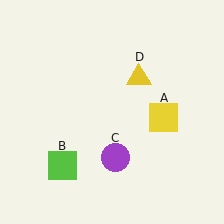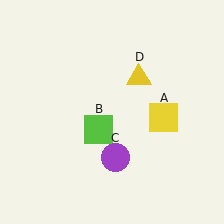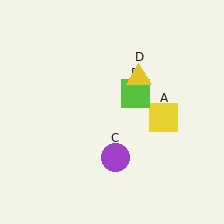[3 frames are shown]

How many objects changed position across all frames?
1 object changed position: lime square (object B).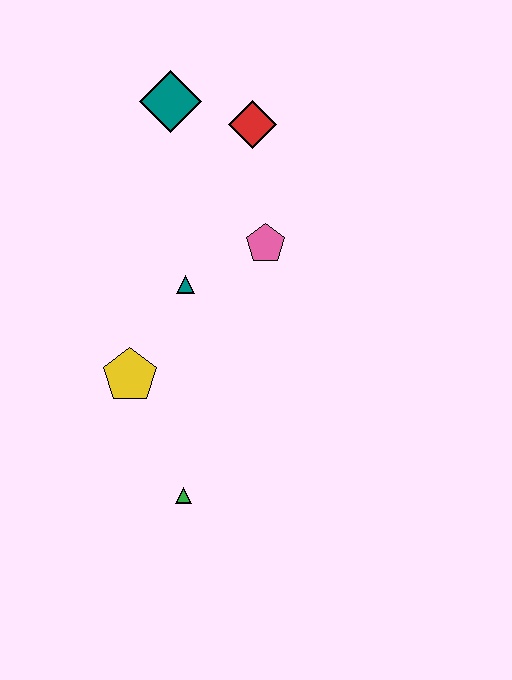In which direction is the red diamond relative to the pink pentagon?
The red diamond is above the pink pentagon.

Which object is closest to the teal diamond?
The red diamond is closest to the teal diamond.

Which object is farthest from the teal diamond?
The green triangle is farthest from the teal diamond.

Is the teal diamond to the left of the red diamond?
Yes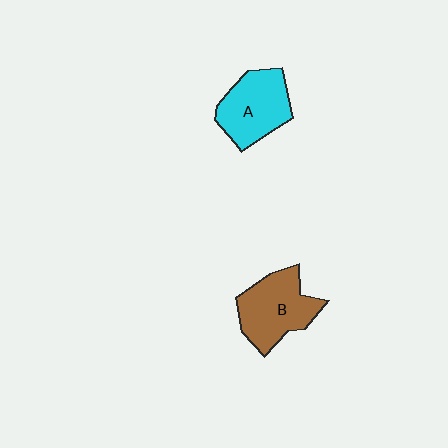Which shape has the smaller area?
Shape A (cyan).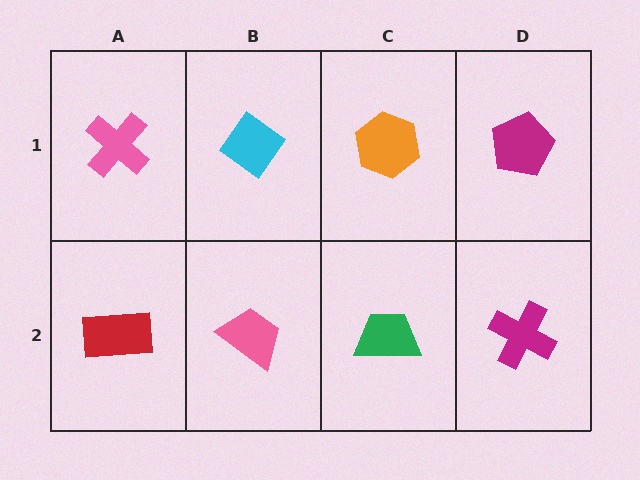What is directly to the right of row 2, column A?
A pink trapezoid.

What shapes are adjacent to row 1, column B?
A pink trapezoid (row 2, column B), a pink cross (row 1, column A), an orange hexagon (row 1, column C).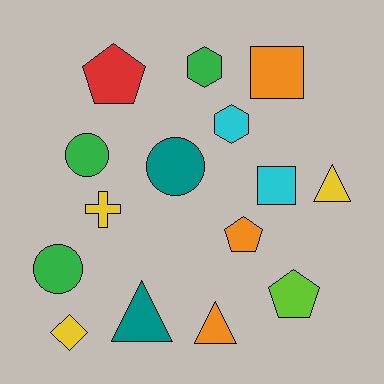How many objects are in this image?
There are 15 objects.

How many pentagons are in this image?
There are 3 pentagons.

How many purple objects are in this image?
There are no purple objects.